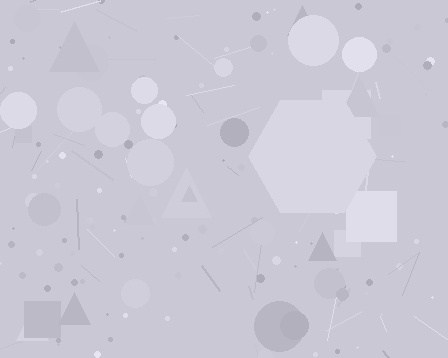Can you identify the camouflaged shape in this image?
The camouflaged shape is a hexagon.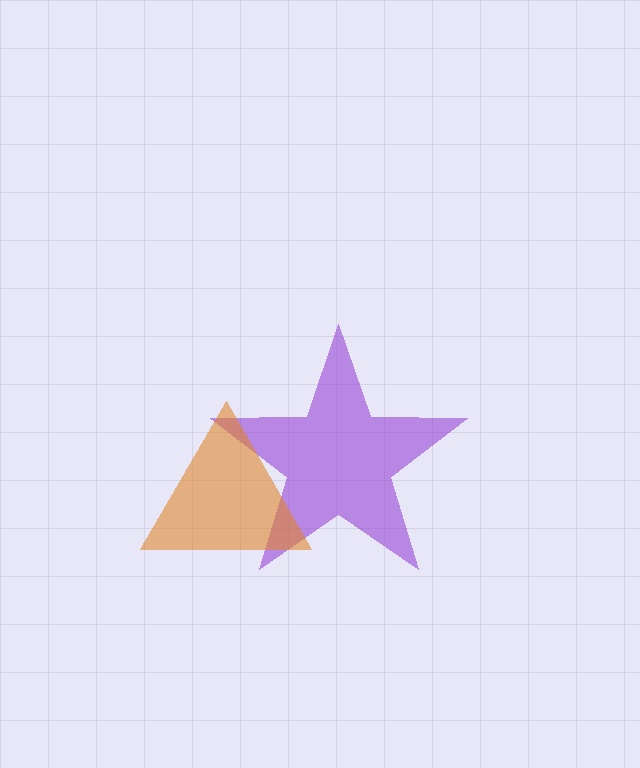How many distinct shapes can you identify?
There are 2 distinct shapes: a purple star, an orange triangle.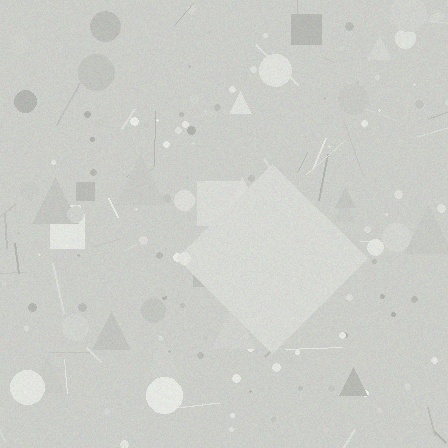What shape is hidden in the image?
A diamond is hidden in the image.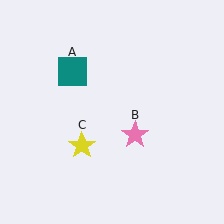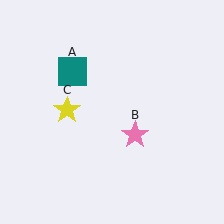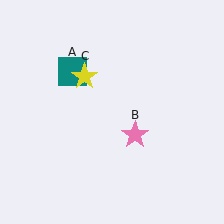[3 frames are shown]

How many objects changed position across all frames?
1 object changed position: yellow star (object C).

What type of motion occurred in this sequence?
The yellow star (object C) rotated clockwise around the center of the scene.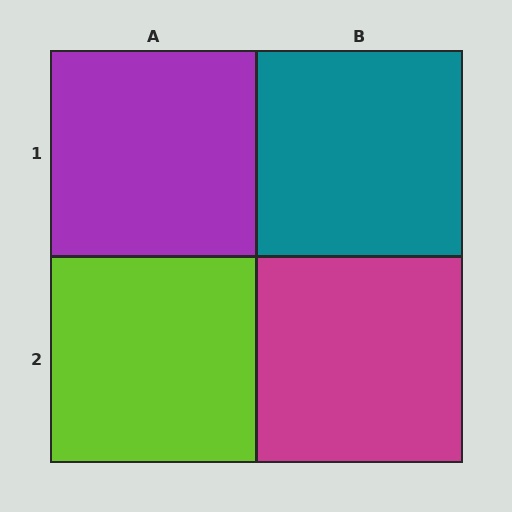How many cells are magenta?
1 cell is magenta.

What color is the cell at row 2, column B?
Magenta.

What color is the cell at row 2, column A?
Lime.